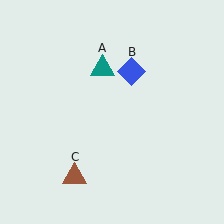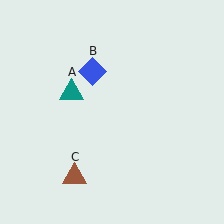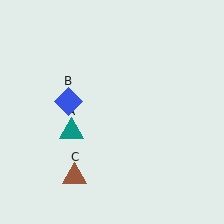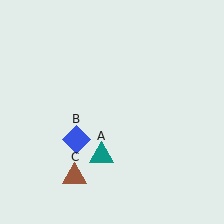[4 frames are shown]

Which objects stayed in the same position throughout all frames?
Brown triangle (object C) remained stationary.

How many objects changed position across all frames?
2 objects changed position: teal triangle (object A), blue diamond (object B).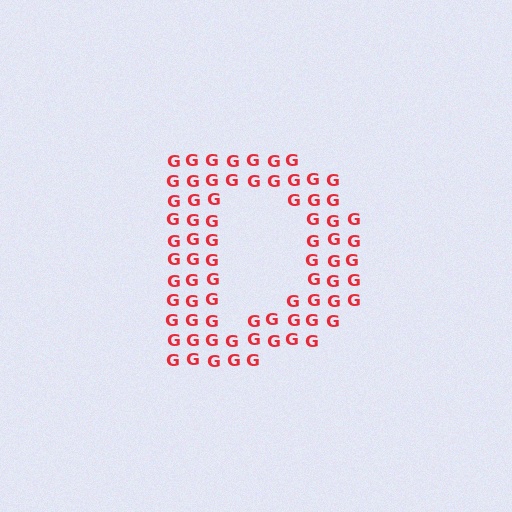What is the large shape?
The large shape is the letter D.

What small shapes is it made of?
It is made of small letter G's.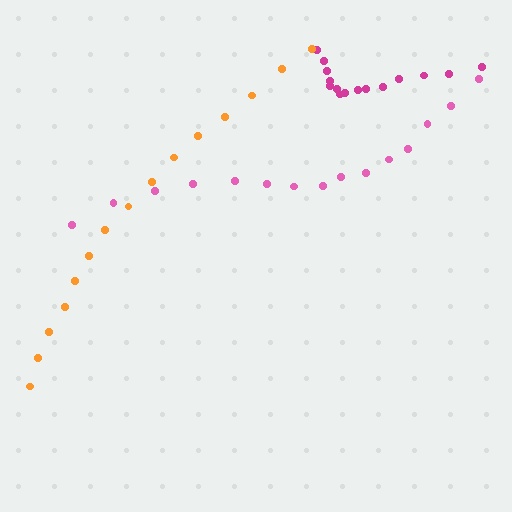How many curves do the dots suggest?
There are 3 distinct paths.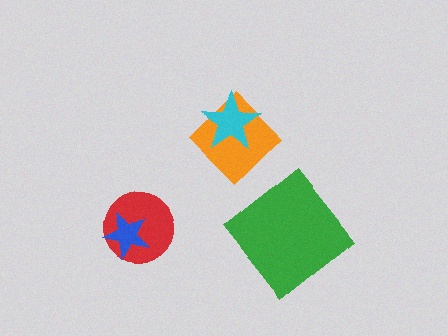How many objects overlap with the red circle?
1 object overlaps with the red circle.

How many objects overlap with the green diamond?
0 objects overlap with the green diamond.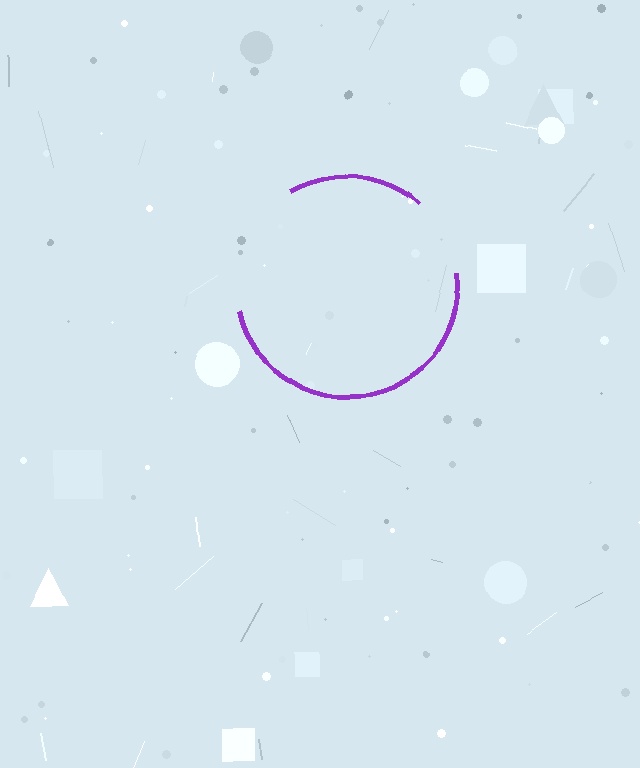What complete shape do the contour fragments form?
The contour fragments form a circle.